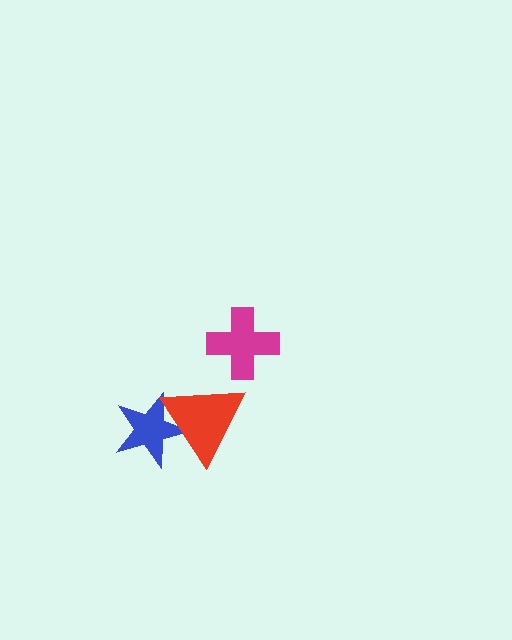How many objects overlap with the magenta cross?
0 objects overlap with the magenta cross.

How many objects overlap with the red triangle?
1 object overlaps with the red triangle.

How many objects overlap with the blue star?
1 object overlaps with the blue star.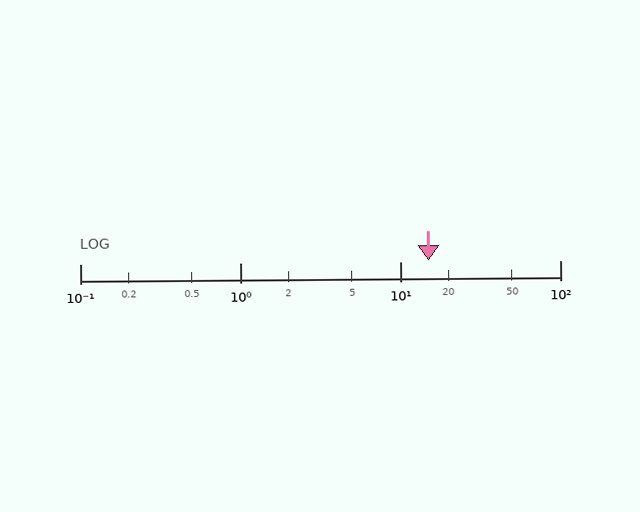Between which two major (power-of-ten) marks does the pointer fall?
The pointer is between 10 and 100.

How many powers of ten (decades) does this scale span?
The scale spans 3 decades, from 0.1 to 100.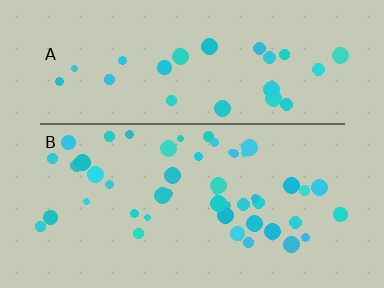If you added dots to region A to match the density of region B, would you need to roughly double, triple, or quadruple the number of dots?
Approximately double.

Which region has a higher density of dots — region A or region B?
B (the bottom).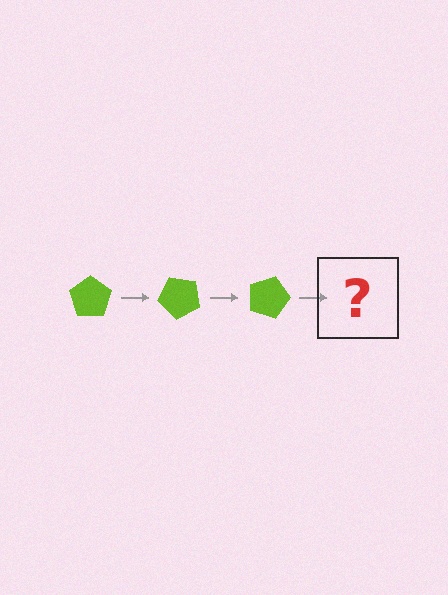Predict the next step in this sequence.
The next step is a lime pentagon rotated 135 degrees.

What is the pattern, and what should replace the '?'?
The pattern is that the pentagon rotates 45 degrees each step. The '?' should be a lime pentagon rotated 135 degrees.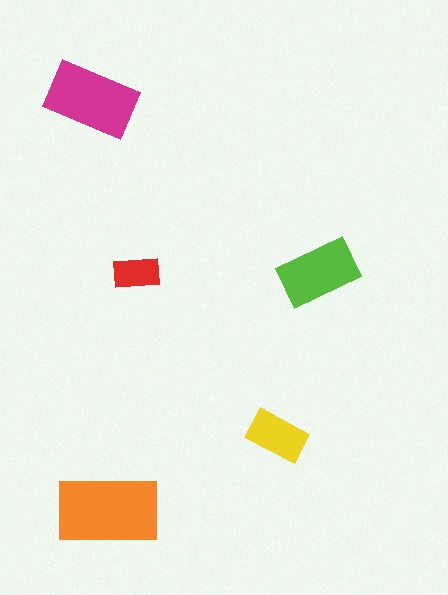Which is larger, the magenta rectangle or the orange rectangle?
The orange one.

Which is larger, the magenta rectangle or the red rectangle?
The magenta one.